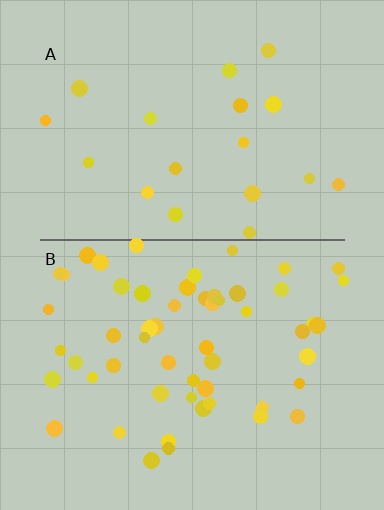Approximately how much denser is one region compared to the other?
Approximately 2.9× — region B over region A.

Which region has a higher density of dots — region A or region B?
B (the bottom).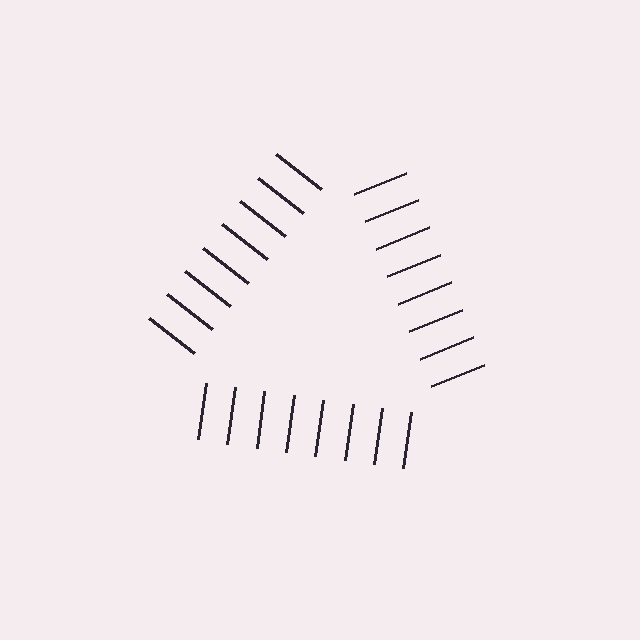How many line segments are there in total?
24 — 8 along each of the 3 edges.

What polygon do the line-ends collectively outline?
An illusory triangle — the line segments terminate on its edges but no continuous stroke is drawn.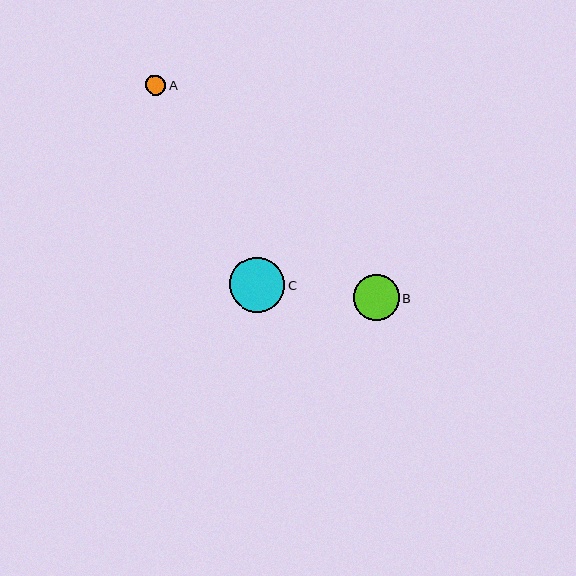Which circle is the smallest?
Circle A is the smallest with a size of approximately 20 pixels.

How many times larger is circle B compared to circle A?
Circle B is approximately 2.3 times the size of circle A.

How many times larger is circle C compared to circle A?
Circle C is approximately 2.8 times the size of circle A.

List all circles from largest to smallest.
From largest to smallest: C, B, A.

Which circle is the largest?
Circle C is the largest with a size of approximately 56 pixels.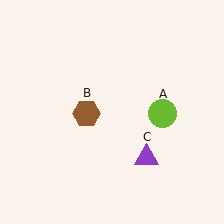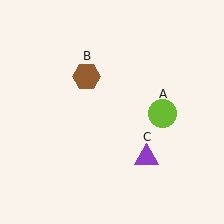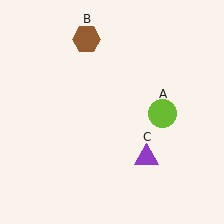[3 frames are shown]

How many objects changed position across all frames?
1 object changed position: brown hexagon (object B).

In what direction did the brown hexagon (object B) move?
The brown hexagon (object B) moved up.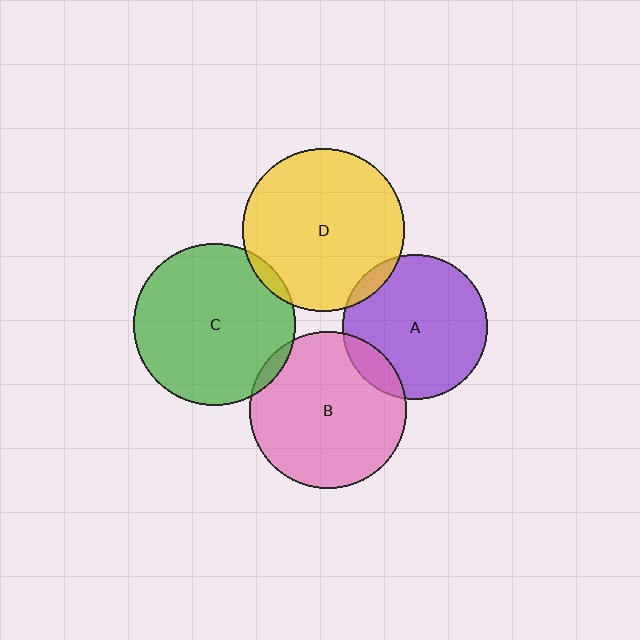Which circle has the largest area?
Circle D (yellow).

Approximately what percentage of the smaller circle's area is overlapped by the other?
Approximately 5%.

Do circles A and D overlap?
Yes.